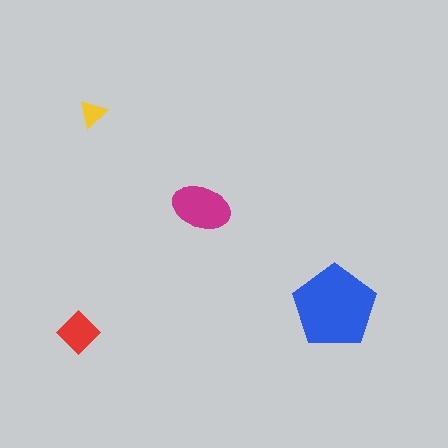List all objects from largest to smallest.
The blue pentagon, the magenta ellipse, the red diamond, the yellow triangle.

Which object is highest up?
The yellow triangle is topmost.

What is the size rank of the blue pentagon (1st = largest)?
1st.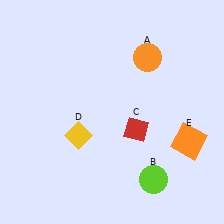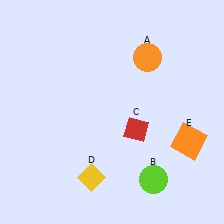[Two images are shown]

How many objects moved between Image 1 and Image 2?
1 object moved between the two images.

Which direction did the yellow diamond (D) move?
The yellow diamond (D) moved down.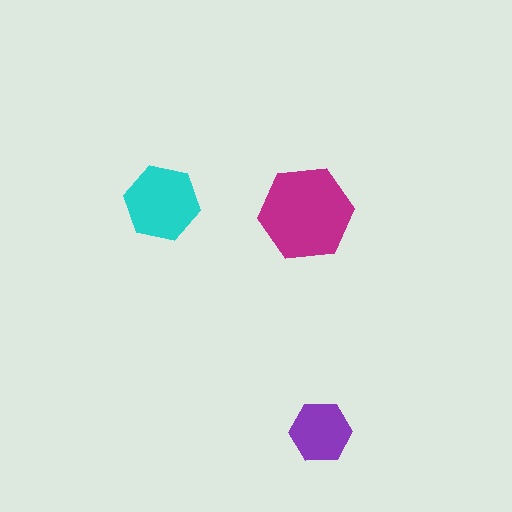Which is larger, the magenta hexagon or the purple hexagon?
The magenta one.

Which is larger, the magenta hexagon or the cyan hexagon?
The magenta one.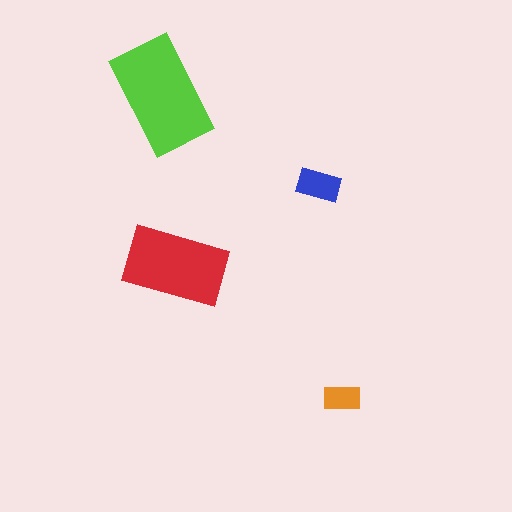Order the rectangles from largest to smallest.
the lime one, the red one, the blue one, the orange one.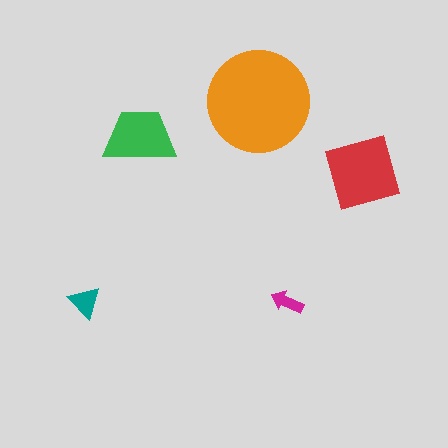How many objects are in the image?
There are 5 objects in the image.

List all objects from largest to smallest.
The orange circle, the red diamond, the green trapezoid, the teal triangle, the magenta arrow.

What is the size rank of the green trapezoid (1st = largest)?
3rd.